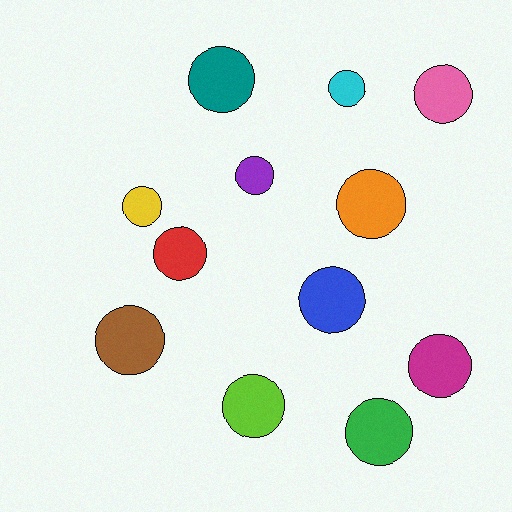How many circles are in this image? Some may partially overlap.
There are 12 circles.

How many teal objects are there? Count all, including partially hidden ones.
There is 1 teal object.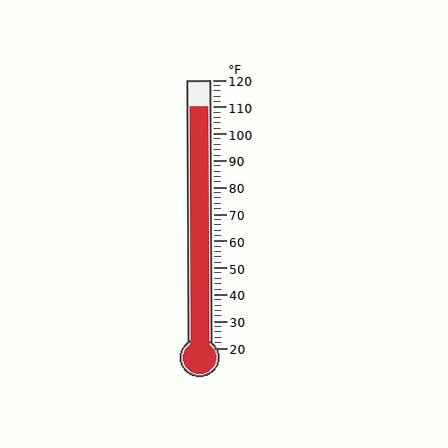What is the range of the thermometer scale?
The thermometer scale ranges from 20°F to 120°F.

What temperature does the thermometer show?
The thermometer shows approximately 110°F.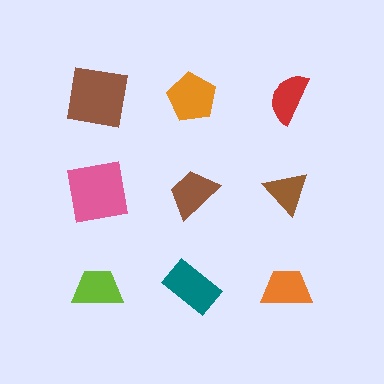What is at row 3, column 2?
A teal rectangle.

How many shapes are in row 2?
3 shapes.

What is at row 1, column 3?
A red semicircle.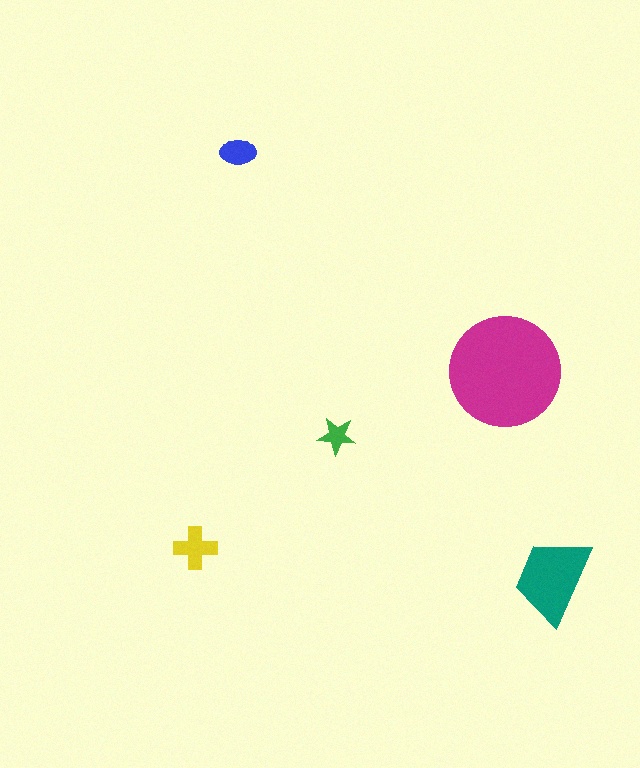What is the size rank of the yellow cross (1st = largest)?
3rd.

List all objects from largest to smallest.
The magenta circle, the teal trapezoid, the yellow cross, the blue ellipse, the green star.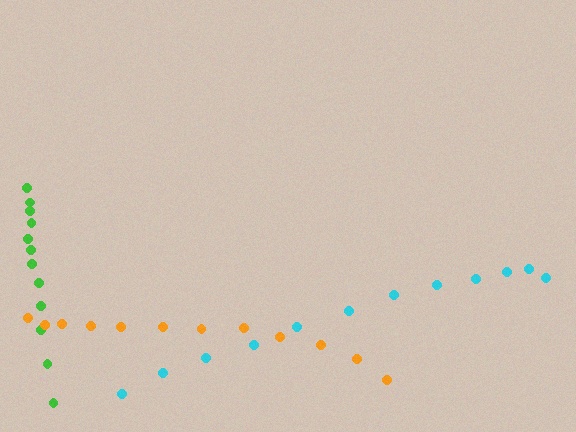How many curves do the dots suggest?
There are 3 distinct paths.